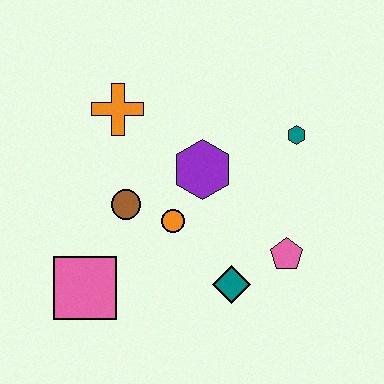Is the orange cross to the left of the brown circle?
Yes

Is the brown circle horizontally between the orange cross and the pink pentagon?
Yes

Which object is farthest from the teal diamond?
The orange cross is farthest from the teal diamond.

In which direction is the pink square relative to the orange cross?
The pink square is below the orange cross.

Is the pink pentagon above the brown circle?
No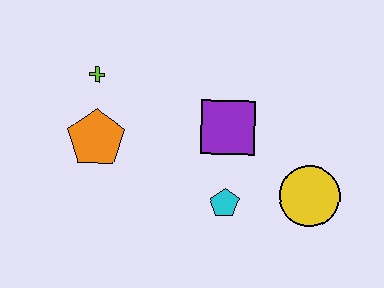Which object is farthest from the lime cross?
The yellow circle is farthest from the lime cross.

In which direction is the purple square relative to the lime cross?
The purple square is to the right of the lime cross.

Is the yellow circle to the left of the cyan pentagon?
No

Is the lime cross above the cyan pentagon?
Yes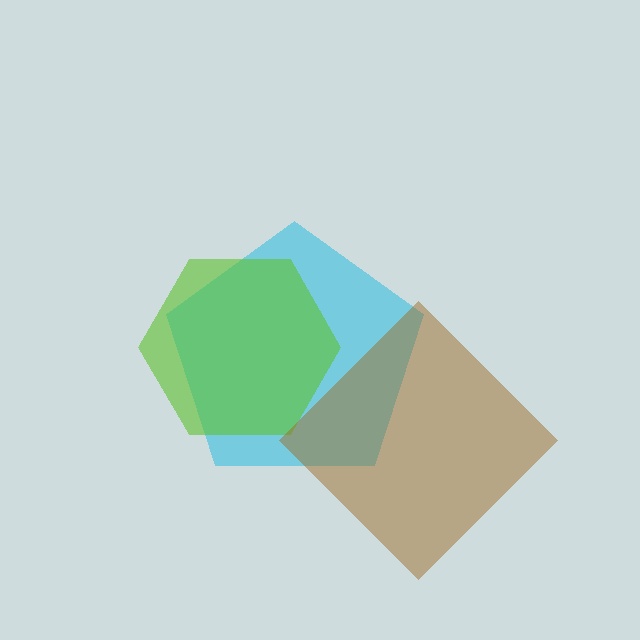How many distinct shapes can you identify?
There are 3 distinct shapes: a cyan pentagon, a lime hexagon, a brown diamond.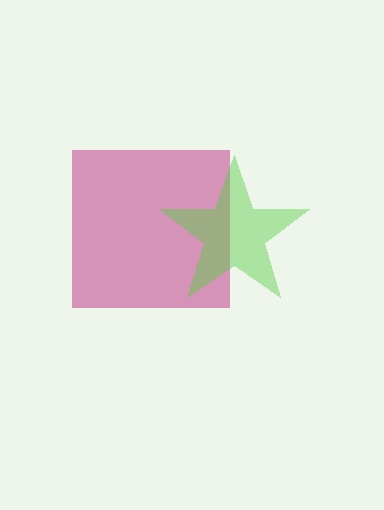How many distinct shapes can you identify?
There are 2 distinct shapes: a magenta square, a lime star.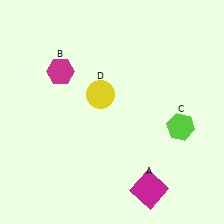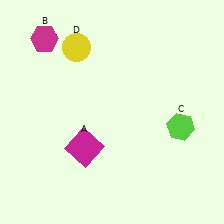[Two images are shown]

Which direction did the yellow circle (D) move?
The yellow circle (D) moved up.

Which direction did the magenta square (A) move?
The magenta square (A) moved left.